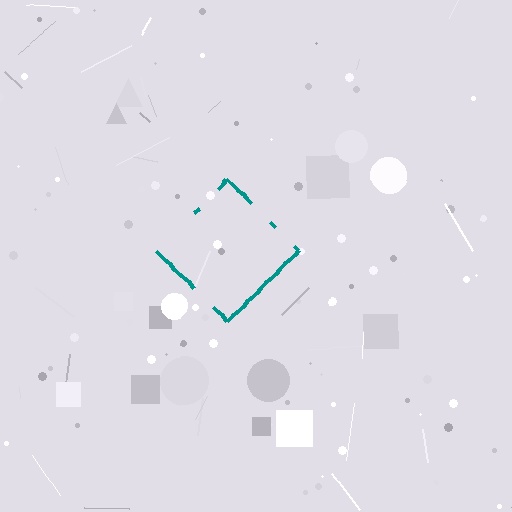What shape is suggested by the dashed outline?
The dashed outline suggests a diamond.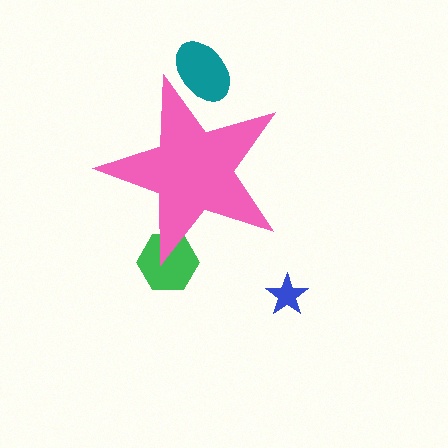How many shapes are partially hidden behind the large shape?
2 shapes are partially hidden.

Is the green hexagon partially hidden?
Yes, the green hexagon is partially hidden behind the pink star.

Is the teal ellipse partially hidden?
Yes, the teal ellipse is partially hidden behind the pink star.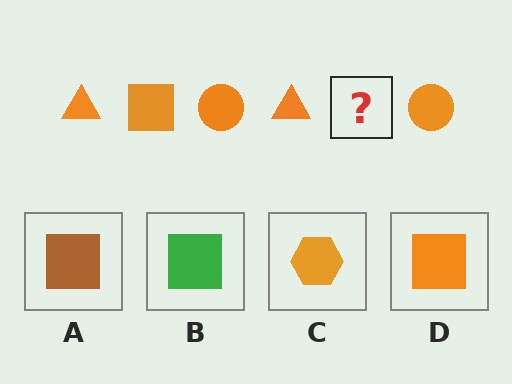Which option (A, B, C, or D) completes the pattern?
D.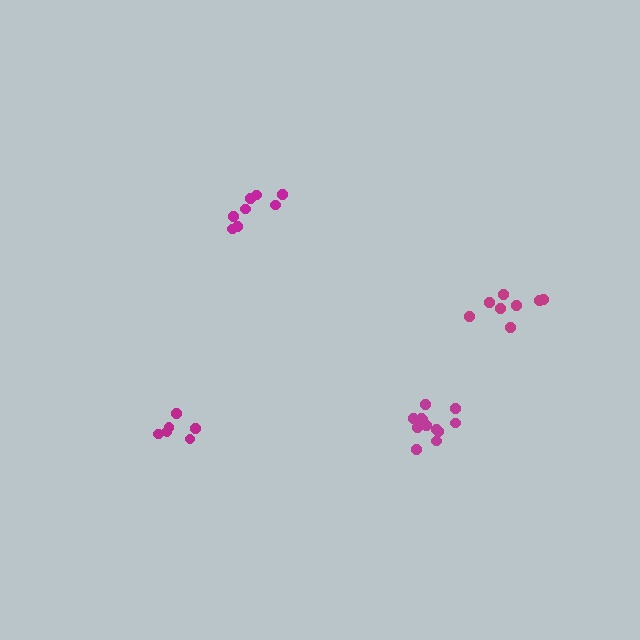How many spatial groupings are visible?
There are 4 spatial groupings.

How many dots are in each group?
Group 1: 8 dots, Group 2: 6 dots, Group 3: 8 dots, Group 4: 12 dots (34 total).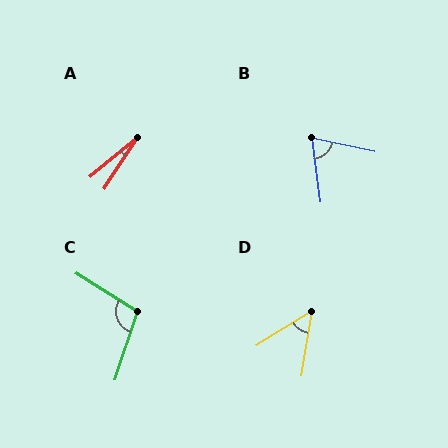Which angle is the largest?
C, at approximately 104 degrees.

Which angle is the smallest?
A, at approximately 18 degrees.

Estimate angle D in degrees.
Approximately 49 degrees.